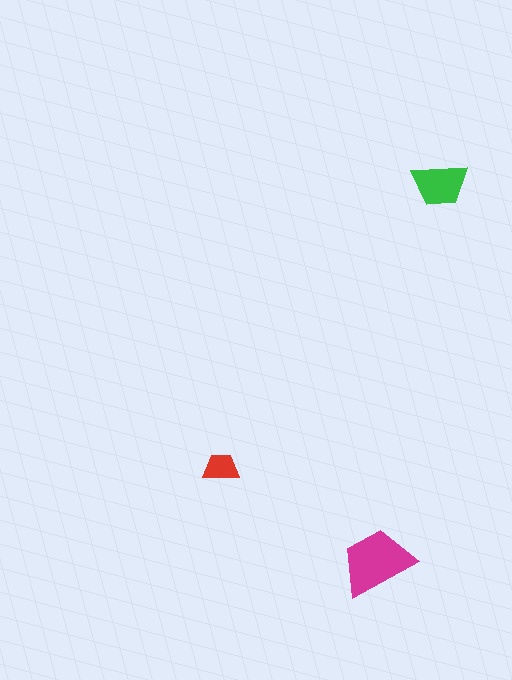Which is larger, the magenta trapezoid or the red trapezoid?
The magenta one.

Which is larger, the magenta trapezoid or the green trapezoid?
The magenta one.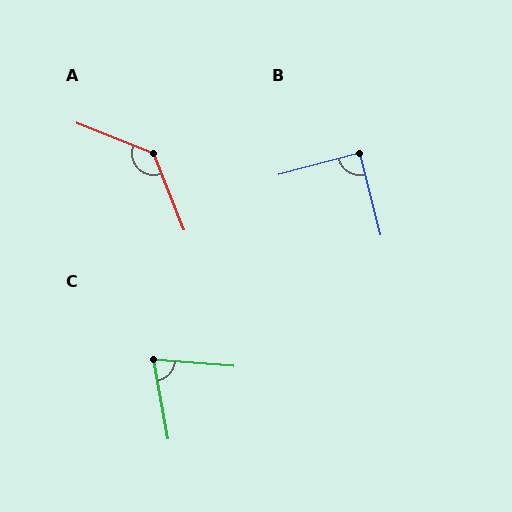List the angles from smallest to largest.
C (75°), B (89°), A (133°).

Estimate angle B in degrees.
Approximately 89 degrees.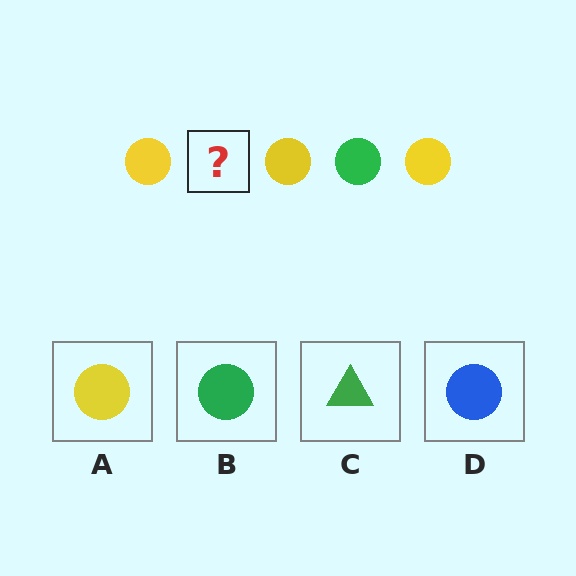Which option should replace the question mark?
Option B.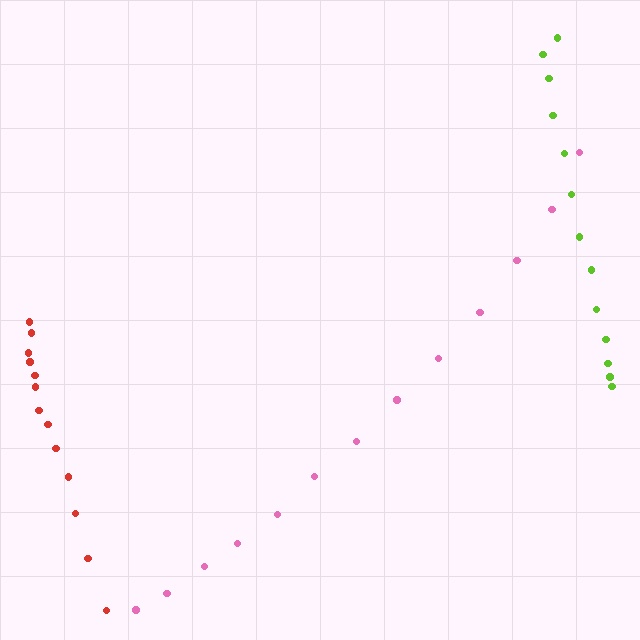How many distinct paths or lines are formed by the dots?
There are 3 distinct paths.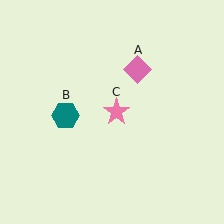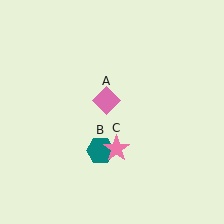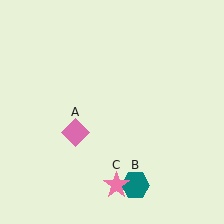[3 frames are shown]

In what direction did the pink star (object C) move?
The pink star (object C) moved down.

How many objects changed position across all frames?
3 objects changed position: pink diamond (object A), teal hexagon (object B), pink star (object C).